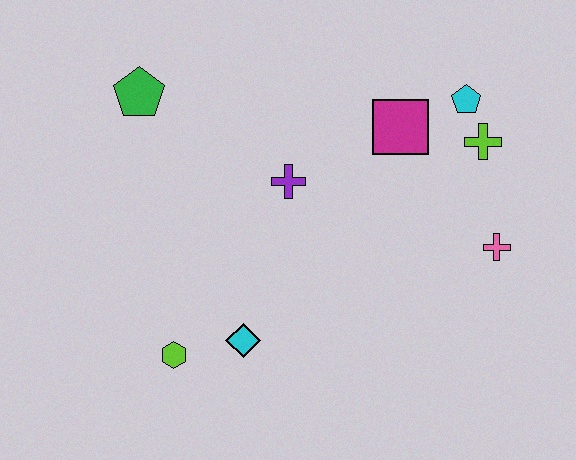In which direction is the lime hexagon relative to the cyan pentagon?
The lime hexagon is to the left of the cyan pentagon.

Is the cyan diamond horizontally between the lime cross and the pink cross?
No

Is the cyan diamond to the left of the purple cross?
Yes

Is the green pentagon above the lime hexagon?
Yes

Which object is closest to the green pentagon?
The purple cross is closest to the green pentagon.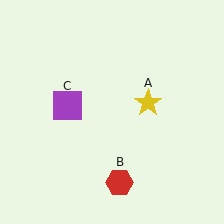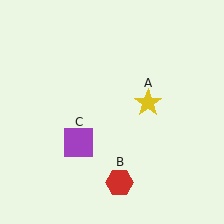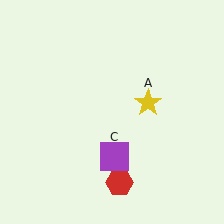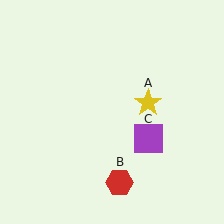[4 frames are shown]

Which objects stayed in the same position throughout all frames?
Yellow star (object A) and red hexagon (object B) remained stationary.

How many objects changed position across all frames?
1 object changed position: purple square (object C).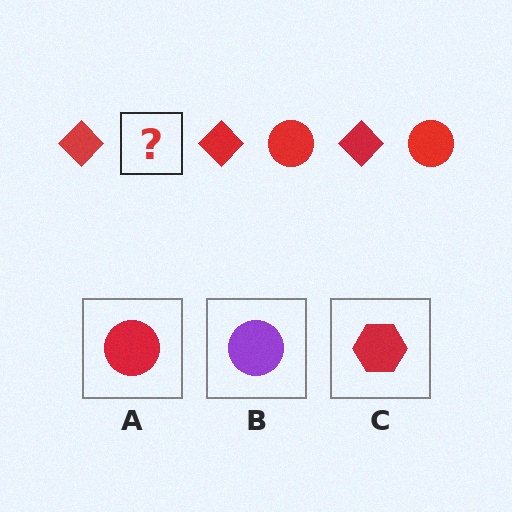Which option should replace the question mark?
Option A.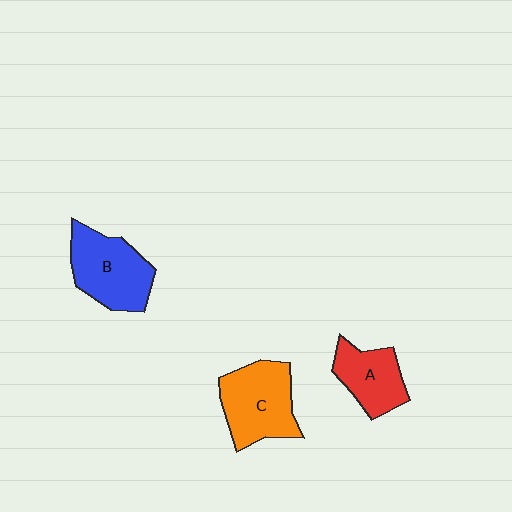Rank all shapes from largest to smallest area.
From largest to smallest: C (orange), B (blue), A (red).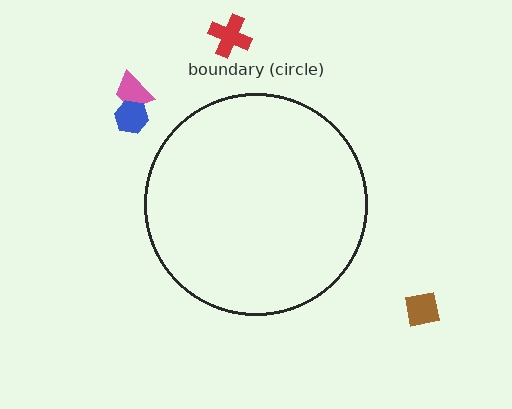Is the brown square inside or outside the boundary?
Outside.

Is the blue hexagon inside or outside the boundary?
Outside.